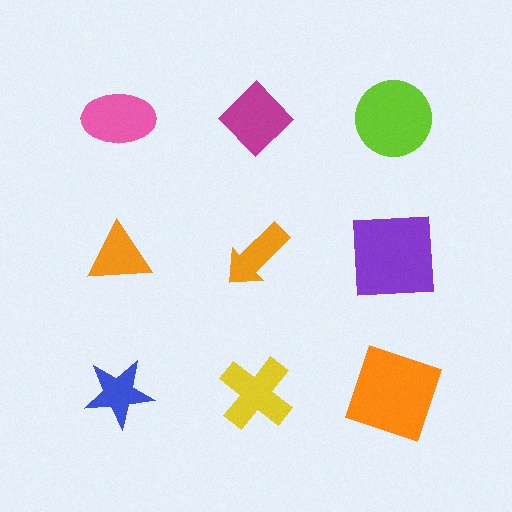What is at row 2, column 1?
An orange triangle.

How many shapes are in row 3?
3 shapes.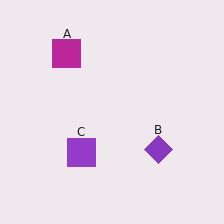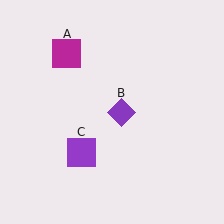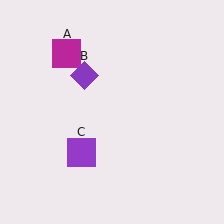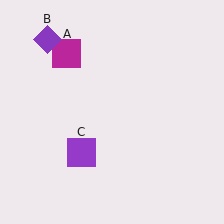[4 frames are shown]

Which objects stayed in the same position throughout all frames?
Magenta square (object A) and purple square (object C) remained stationary.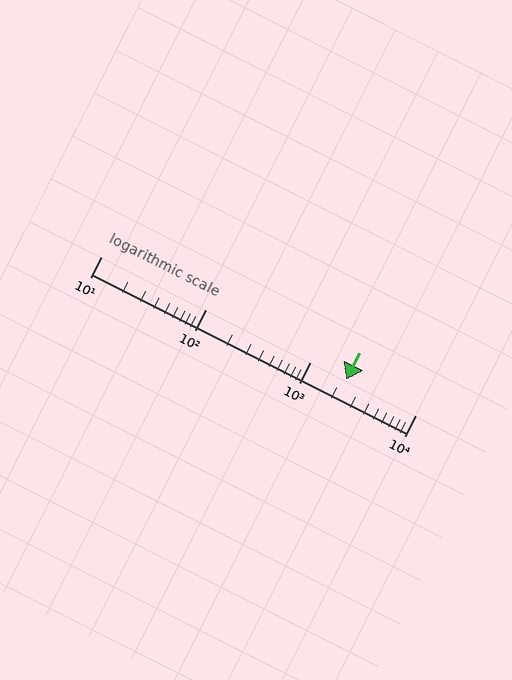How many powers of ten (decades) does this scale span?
The scale spans 3 decades, from 10 to 10000.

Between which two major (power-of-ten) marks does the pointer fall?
The pointer is between 1000 and 10000.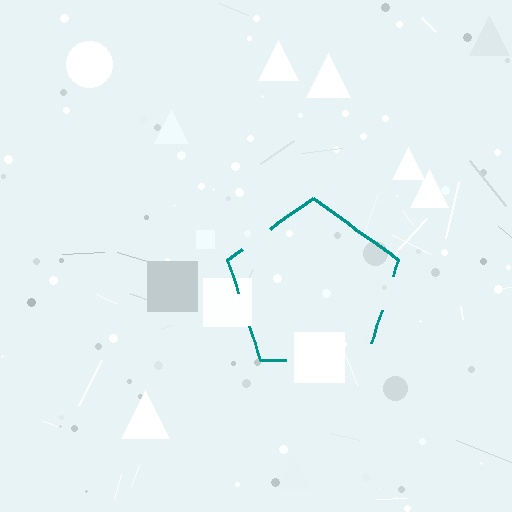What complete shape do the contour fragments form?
The contour fragments form a pentagon.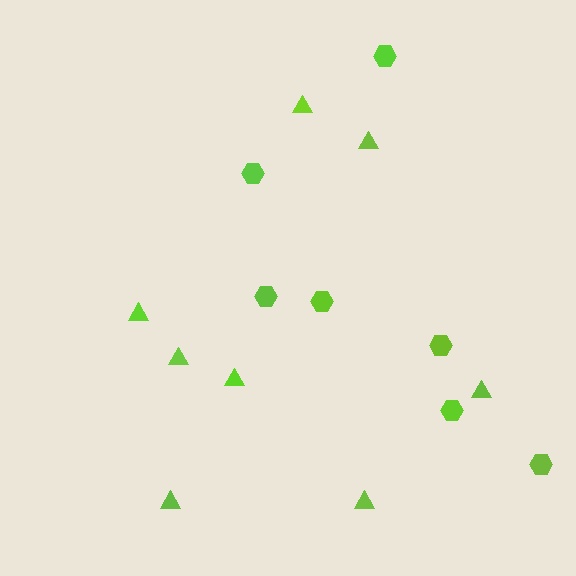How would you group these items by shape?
There are 2 groups: one group of hexagons (7) and one group of triangles (8).